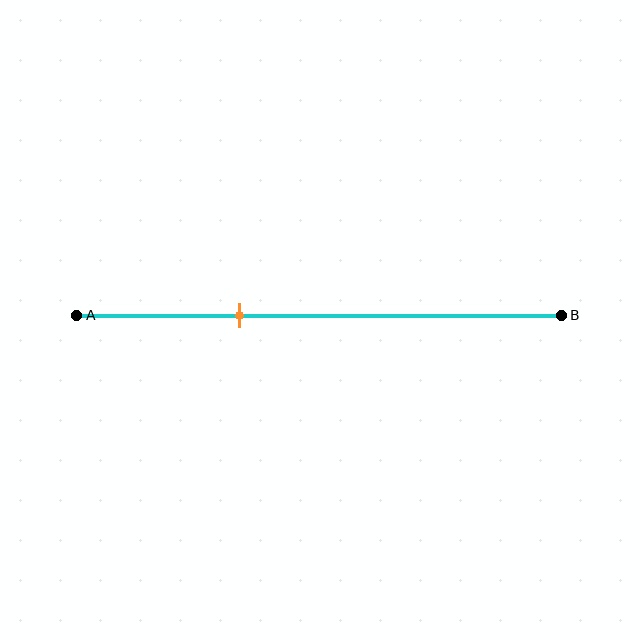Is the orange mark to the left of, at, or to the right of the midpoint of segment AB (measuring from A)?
The orange mark is to the left of the midpoint of segment AB.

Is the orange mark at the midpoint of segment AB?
No, the mark is at about 35% from A, not at the 50% midpoint.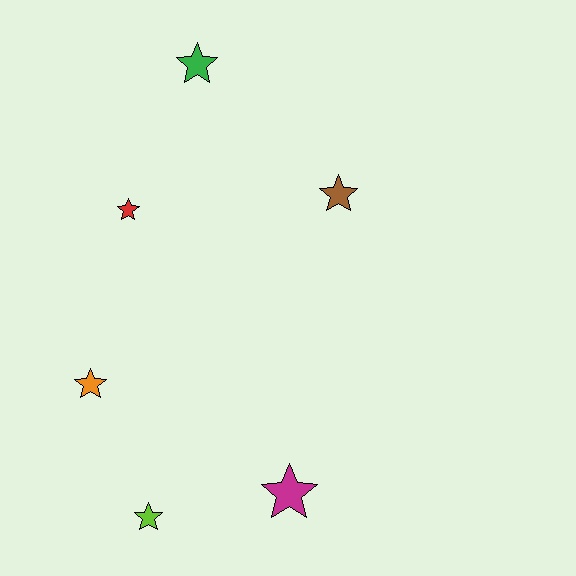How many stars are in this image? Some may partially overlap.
There are 6 stars.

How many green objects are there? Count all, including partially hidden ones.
There is 1 green object.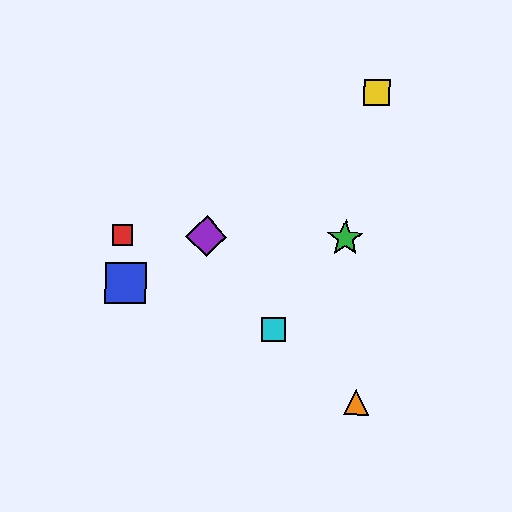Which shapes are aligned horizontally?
The red square, the green star, the purple diamond are aligned horizontally.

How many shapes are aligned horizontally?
3 shapes (the red square, the green star, the purple diamond) are aligned horizontally.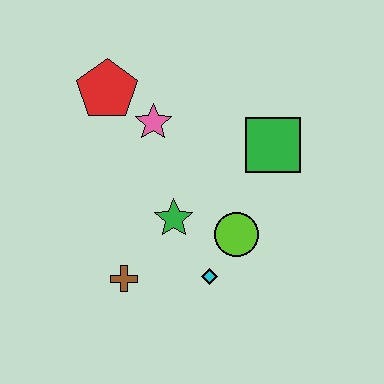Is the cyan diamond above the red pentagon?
No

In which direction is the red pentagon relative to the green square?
The red pentagon is to the left of the green square.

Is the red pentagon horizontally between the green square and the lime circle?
No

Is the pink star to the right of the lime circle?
No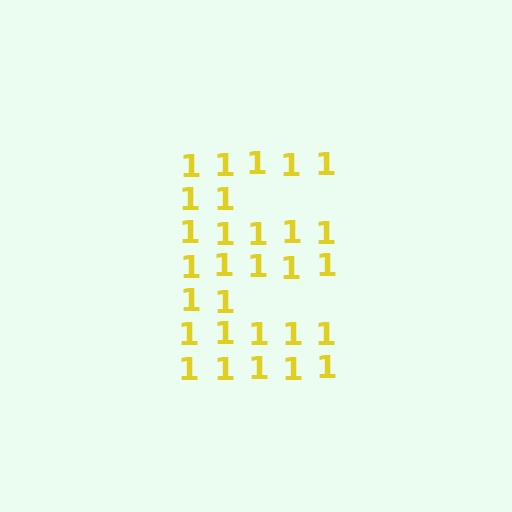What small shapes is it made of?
It is made of small digit 1's.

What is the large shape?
The large shape is the letter E.